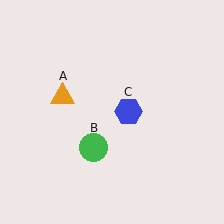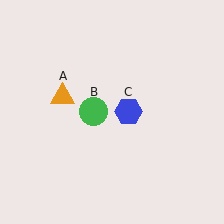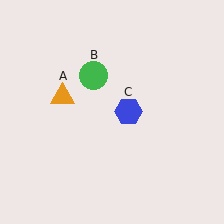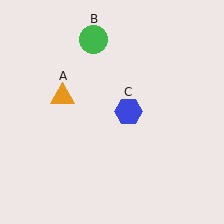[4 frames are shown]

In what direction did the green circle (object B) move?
The green circle (object B) moved up.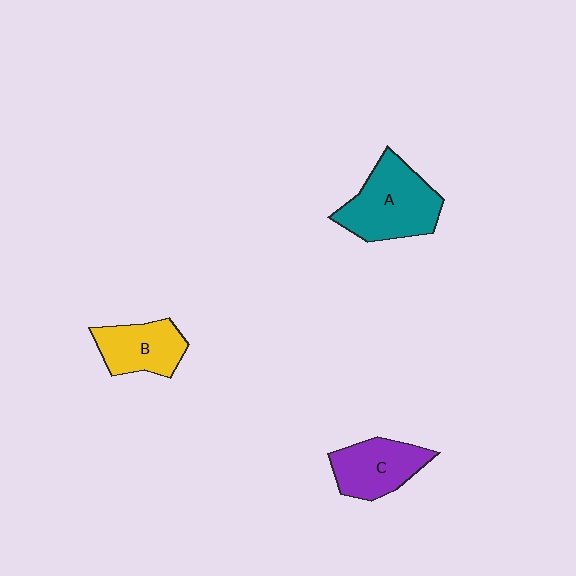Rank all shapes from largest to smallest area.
From largest to smallest: A (teal), C (purple), B (yellow).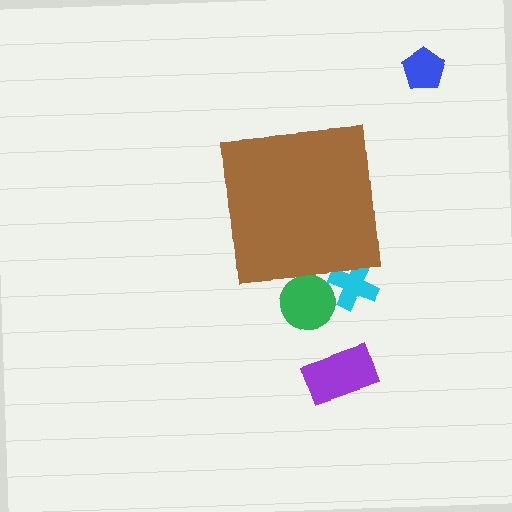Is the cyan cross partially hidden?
Yes, the cyan cross is partially hidden behind the brown square.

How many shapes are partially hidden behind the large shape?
2 shapes are partially hidden.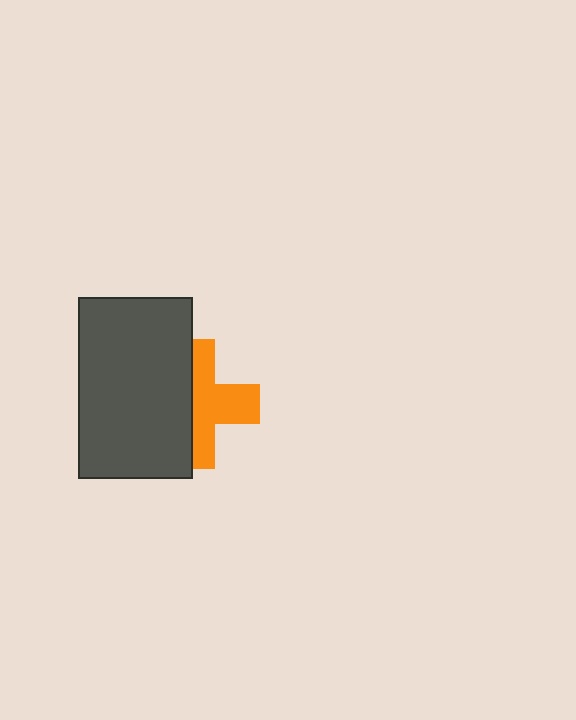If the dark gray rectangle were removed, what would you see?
You would see the complete orange cross.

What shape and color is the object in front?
The object in front is a dark gray rectangle.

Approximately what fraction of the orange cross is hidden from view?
Roughly 48% of the orange cross is hidden behind the dark gray rectangle.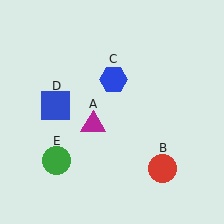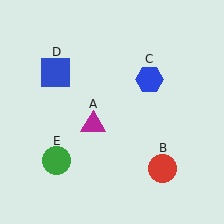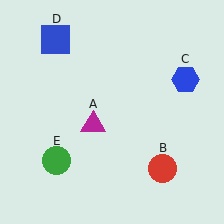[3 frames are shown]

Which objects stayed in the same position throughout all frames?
Magenta triangle (object A) and red circle (object B) and green circle (object E) remained stationary.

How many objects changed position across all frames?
2 objects changed position: blue hexagon (object C), blue square (object D).